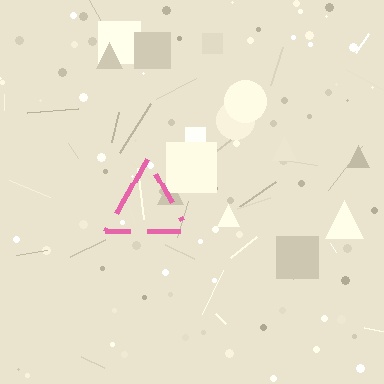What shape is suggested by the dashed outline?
The dashed outline suggests a triangle.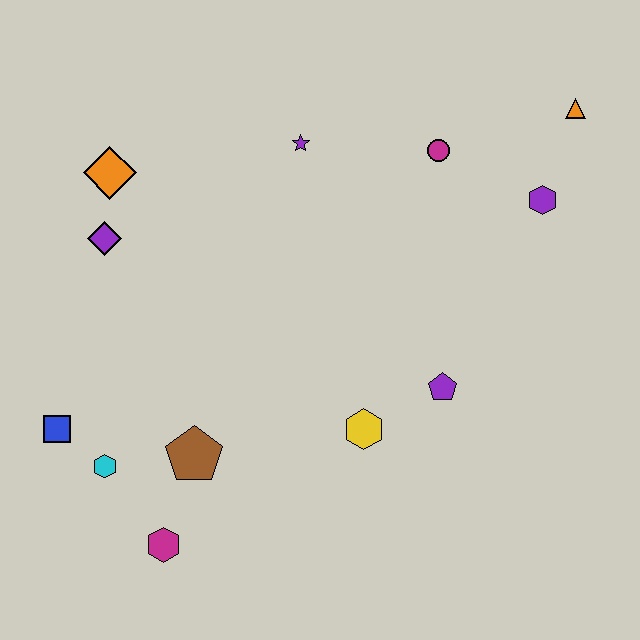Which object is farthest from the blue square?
The orange triangle is farthest from the blue square.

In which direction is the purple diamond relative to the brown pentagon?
The purple diamond is above the brown pentagon.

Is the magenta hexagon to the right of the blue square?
Yes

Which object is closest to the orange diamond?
The purple diamond is closest to the orange diamond.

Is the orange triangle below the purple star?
No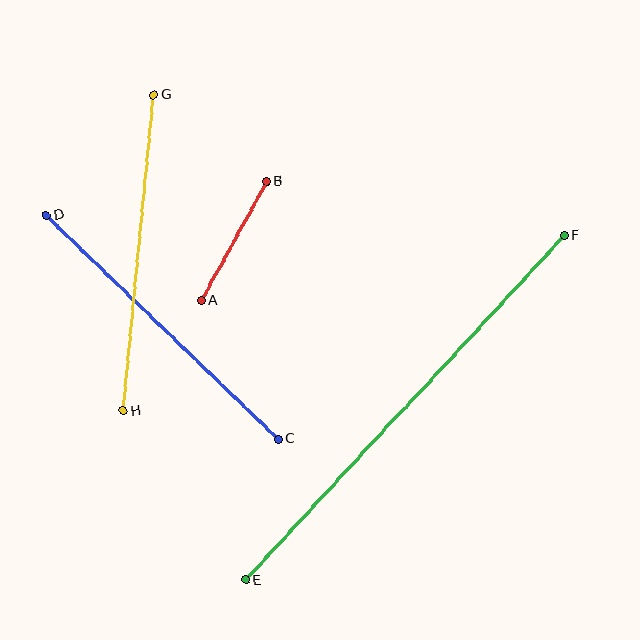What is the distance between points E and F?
The distance is approximately 469 pixels.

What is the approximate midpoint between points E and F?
The midpoint is at approximately (405, 407) pixels.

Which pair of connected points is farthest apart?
Points E and F are farthest apart.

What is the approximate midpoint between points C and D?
The midpoint is at approximately (162, 327) pixels.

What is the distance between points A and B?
The distance is approximately 136 pixels.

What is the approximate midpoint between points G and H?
The midpoint is at approximately (138, 253) pixels.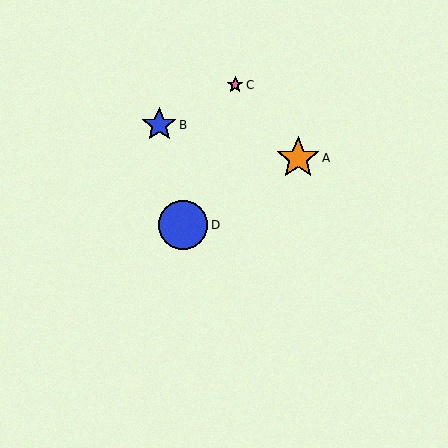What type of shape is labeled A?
Shape A is an orange star.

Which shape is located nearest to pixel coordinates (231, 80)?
The pink star (labeled C) at (235, 85) is nearest to that location.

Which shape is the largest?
The blue circle (labeled D) is the largest.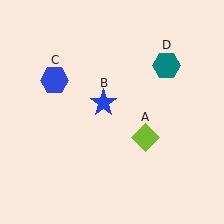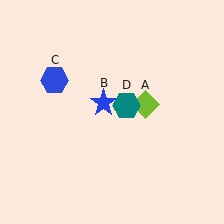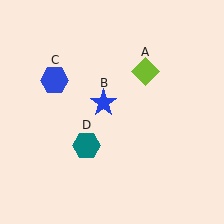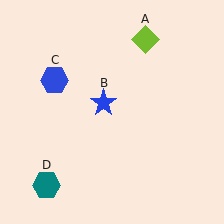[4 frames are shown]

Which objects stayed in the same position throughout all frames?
Blue star (object B) and blue hexagon (object C) remained stationary.